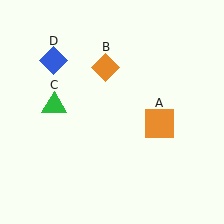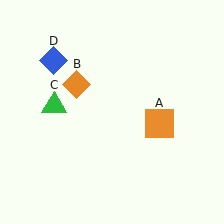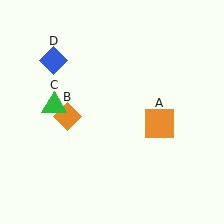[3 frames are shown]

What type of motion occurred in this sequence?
The orange diamond (object B) rotated counterclockwise around the center of the scene.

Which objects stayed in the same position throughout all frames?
Orange square (object A) and green triangle (object C) and blue diamond (object D) remained stationary.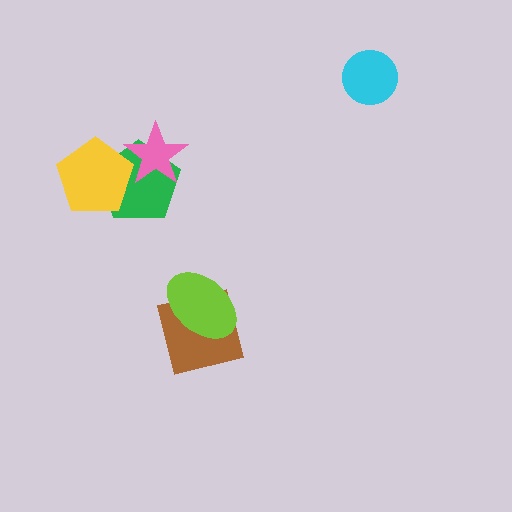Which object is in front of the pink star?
The yellow pentagon is in front of the pink star.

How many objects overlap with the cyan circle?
0 objects overlap with the cyan circle.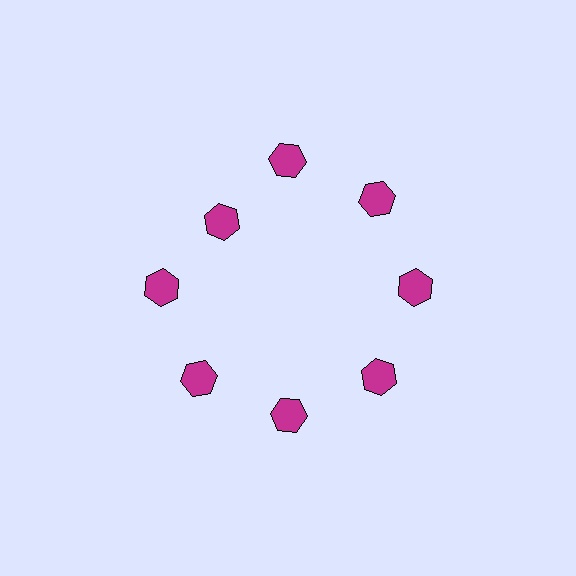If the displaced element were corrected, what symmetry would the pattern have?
It would have 8-fold rotational symmetry — the pattern would map onto itself every 45 degrees.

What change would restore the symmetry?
The symmetry would be restored by moving it outward, back onto the ring so that all 8 hexagons sit at equal angles and equal distance from the center.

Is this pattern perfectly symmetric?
No. The 8 magenta hexagons are arranged in a ring, but one element near the 10 o'clock position is pulled inward toward the center, breaking the 8-fold rotational symmetry.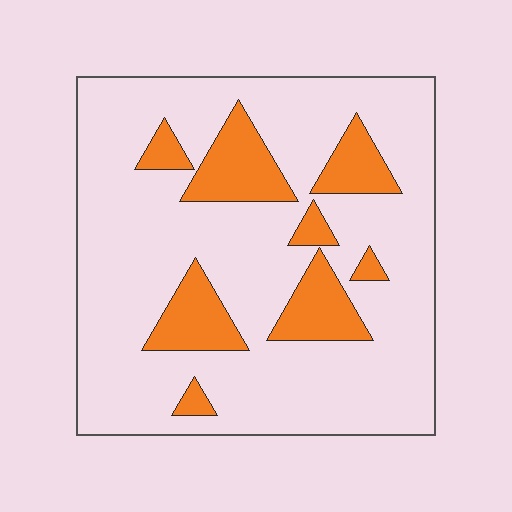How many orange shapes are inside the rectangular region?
8.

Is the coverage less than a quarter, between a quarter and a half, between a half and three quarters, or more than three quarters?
Less than a quarter.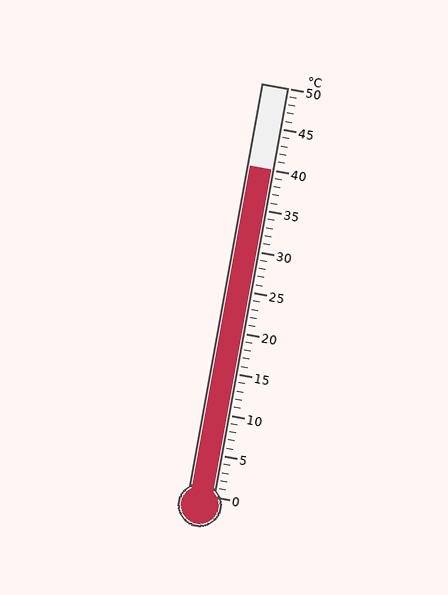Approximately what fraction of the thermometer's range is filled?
The thermometer is filled to approximately 80% of its range.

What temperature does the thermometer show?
The thermometer shows approximately 40°C.